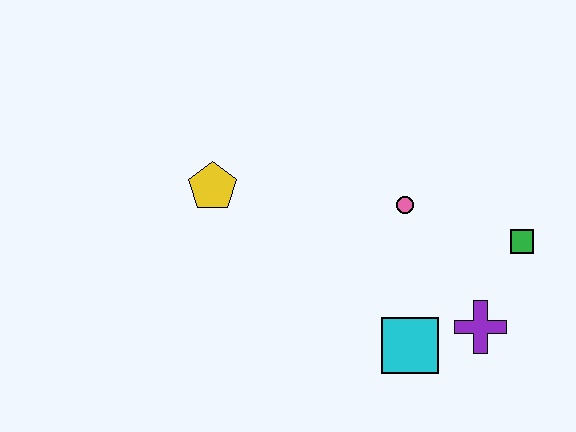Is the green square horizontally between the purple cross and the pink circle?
No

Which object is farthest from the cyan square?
The yellow pentagon is farthest from the cyan square.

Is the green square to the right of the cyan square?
Yes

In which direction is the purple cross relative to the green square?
The purple cross is below the green square.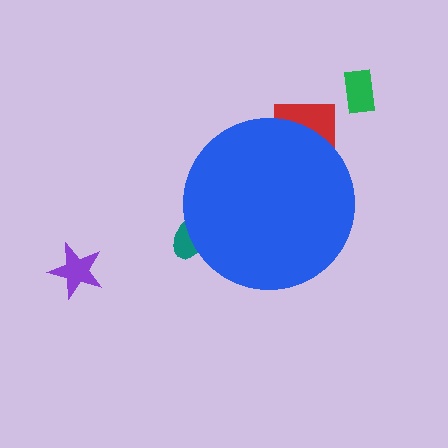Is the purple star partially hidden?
No, the purple star is fully visible.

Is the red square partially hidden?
Yes, the red square is partially hidden behind the blue circle.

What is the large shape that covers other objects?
A blue circle.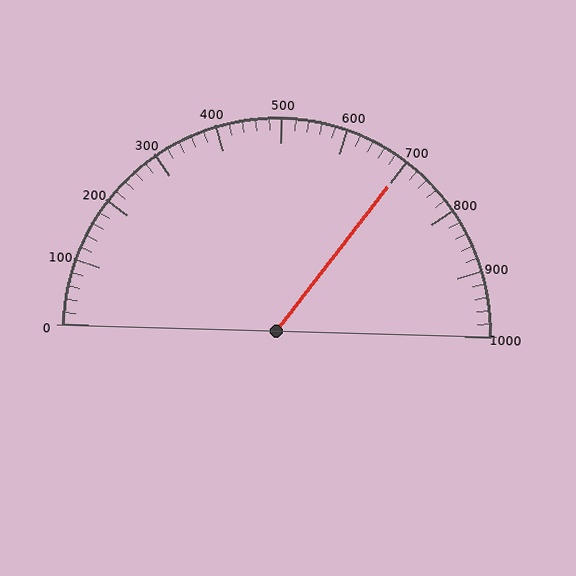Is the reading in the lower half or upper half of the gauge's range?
The reading is in the upper half of the range (0 to 1000).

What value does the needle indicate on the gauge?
The needle indicates approximately 700.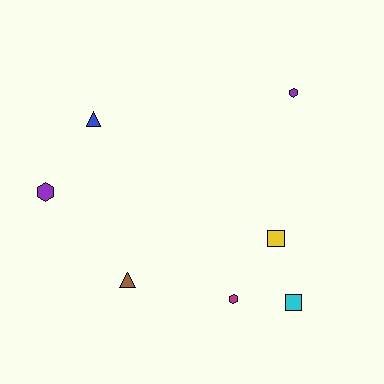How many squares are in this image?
There are 2 squares.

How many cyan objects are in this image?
There is 1 cyan object.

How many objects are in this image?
There are 7 objects.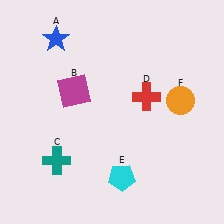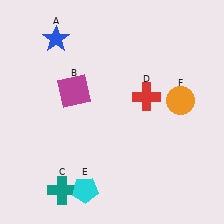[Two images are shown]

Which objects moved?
The objects that moved are: the teal cross (C), the cyan pentagon (E).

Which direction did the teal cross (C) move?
The teal cross (C) moved down.